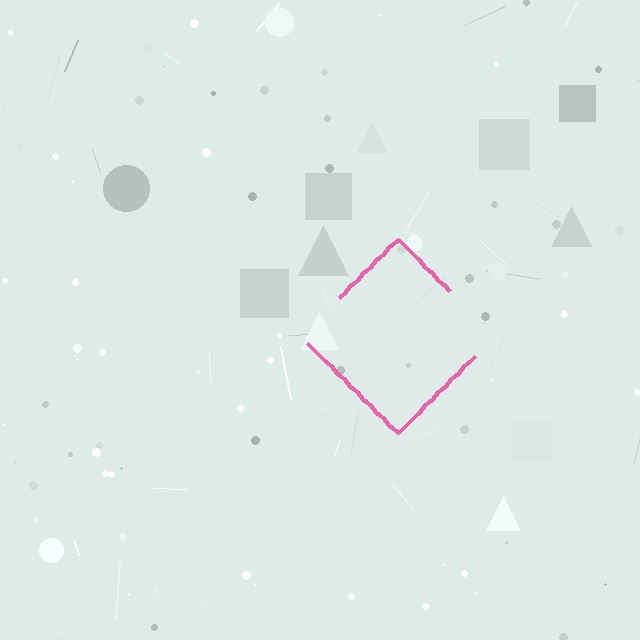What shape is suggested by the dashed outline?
The dashed outline suggests a diamond.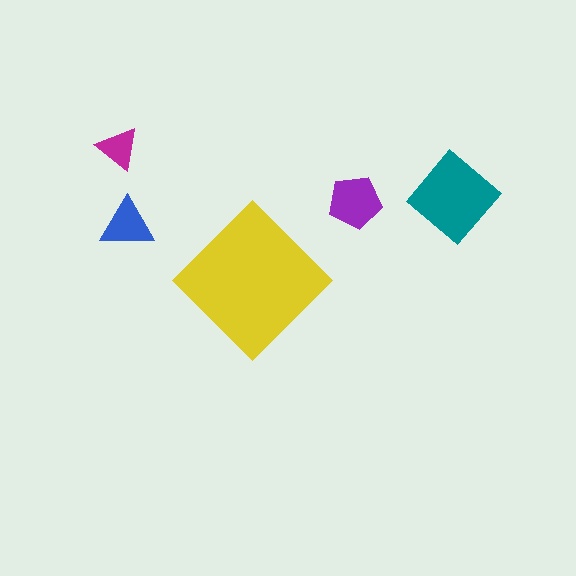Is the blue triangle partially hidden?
No, the blue triangle is fully visible.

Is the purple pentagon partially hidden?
No, the purple pentagon is fully visible.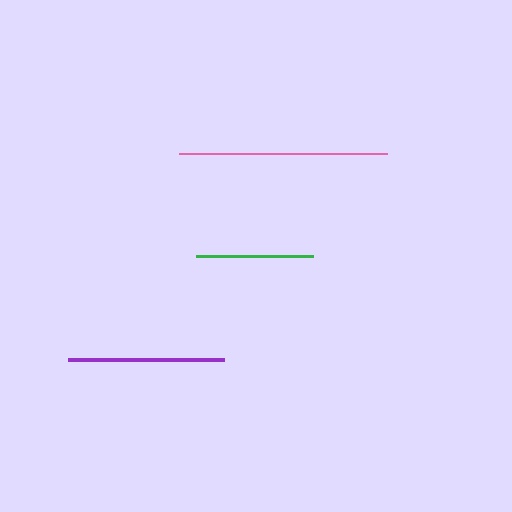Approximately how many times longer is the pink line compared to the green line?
The pink line is approximately 1.8 times the length of the green line.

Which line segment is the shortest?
The green line is the shortest at approximately 116 pixels.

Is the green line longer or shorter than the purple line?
The purple line is longer than the green line.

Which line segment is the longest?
The pink line is the longest at approximately 207 pixels.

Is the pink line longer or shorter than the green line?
The pink line is longer than the green line.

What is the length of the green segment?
The green segment is approximately 116 pixels long.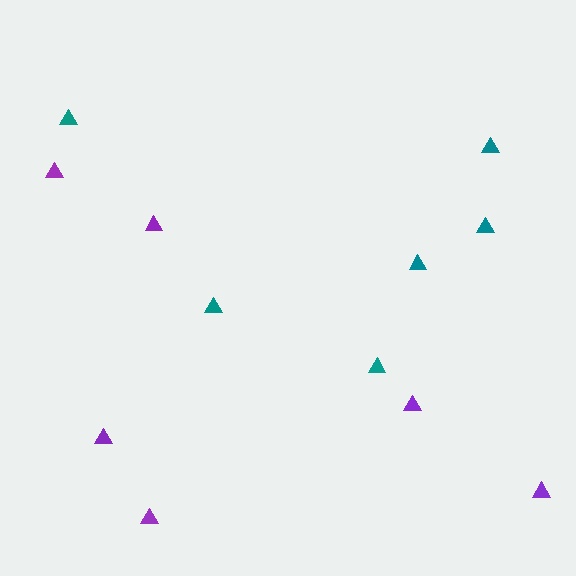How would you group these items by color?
There are 2 groups: one group of teal triangles (6) and one group of purple triangles (6).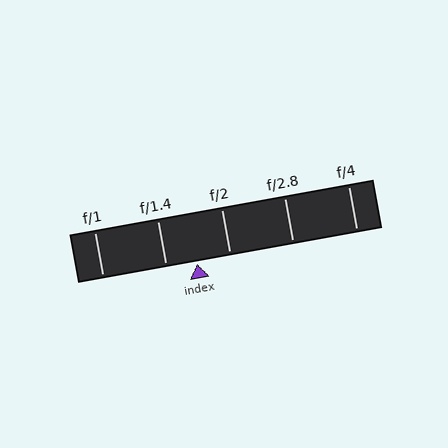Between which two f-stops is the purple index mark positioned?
The index mark is between f/1.4 and f/2.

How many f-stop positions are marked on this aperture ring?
There are 5 f-stop positions marked.